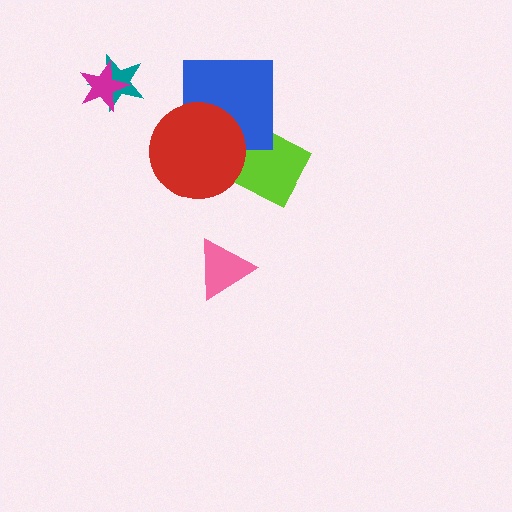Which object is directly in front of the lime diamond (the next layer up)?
The blue square is directly in front of the lime diamond.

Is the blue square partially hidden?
Yes, it is partially covered by another shape.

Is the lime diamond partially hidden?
Yes, it is partially covered by another shape.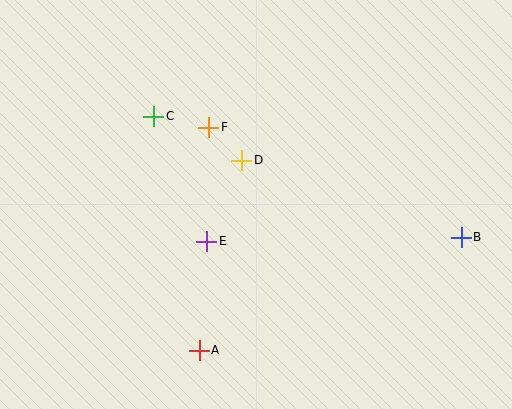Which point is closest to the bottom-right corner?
Point B is closest to the bottom-right corner.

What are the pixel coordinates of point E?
Point E is at (207, 241).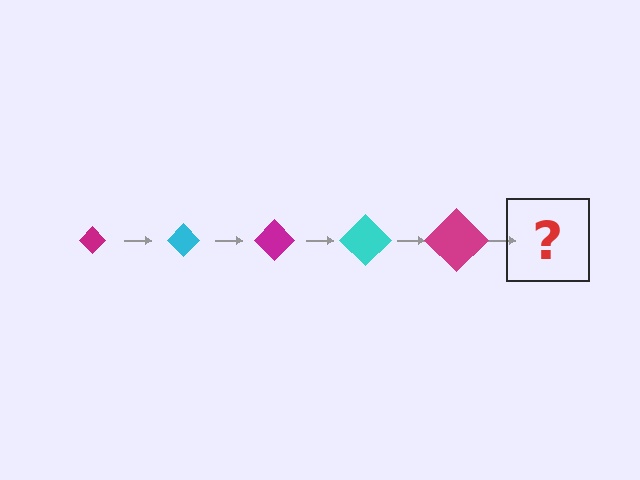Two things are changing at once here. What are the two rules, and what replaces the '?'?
The two rules are that the diamond grows larger each step and the color cycles through magenta and cyan. The '?' should be a cyan diamond, larger than the previous one.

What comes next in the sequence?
The next element should be a cyan diamond, larger than the previous one.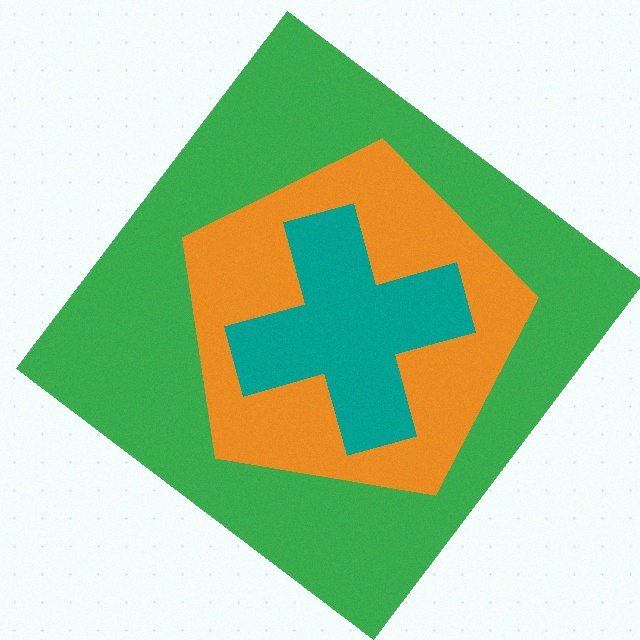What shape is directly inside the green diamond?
The orange pentagon.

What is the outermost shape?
The green diamond.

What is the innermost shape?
The teal cross.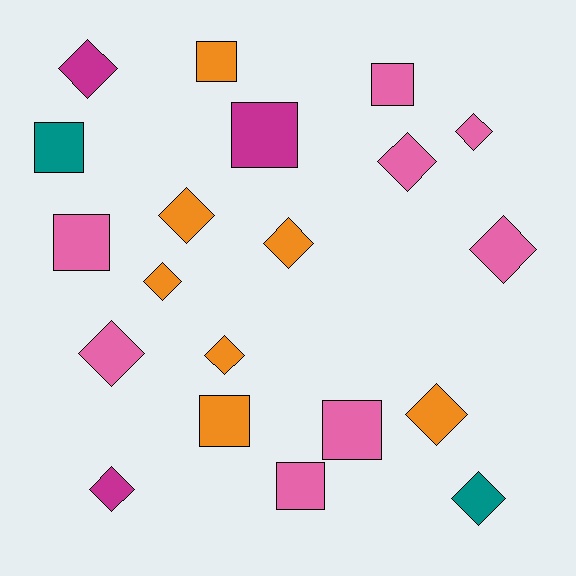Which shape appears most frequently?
Diamond, with 12 objects.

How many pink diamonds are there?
There are 4 pink diamonds.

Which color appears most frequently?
Pink, with 8 objects.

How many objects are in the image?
There are 20 objects.